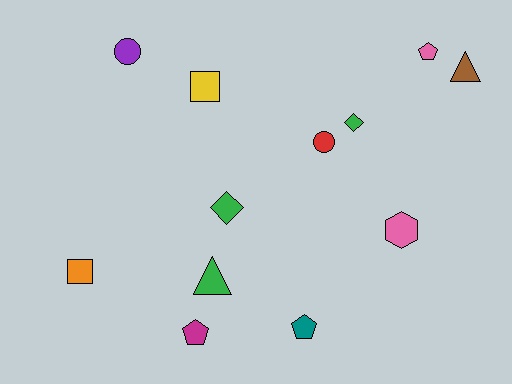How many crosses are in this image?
There are no crosses.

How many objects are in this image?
There are 12 objects.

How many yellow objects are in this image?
There is 1 yellow object.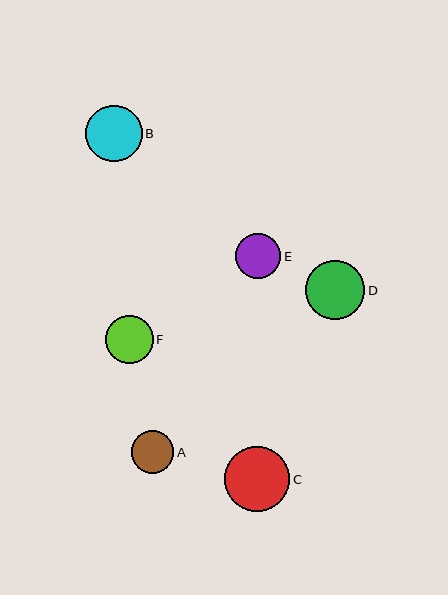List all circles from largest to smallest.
From largest to smallest: C, D, B, F, E, A.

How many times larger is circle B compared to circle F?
Circle B is approximately 1.2 times the size of circle F.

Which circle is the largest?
Circle C is the largest with a size of approximately 65 pixels.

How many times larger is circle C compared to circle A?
Circle C is approximately 1.5 times the size of circle A.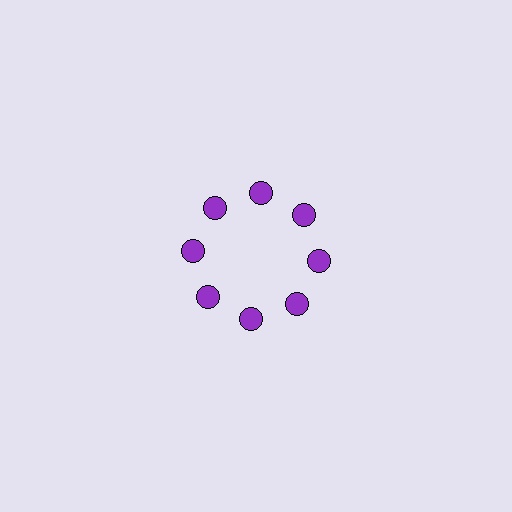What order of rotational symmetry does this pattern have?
This pattern has 8-fold rotational symmetry.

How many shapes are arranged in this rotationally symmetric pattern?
There are 8 shapes, arranged in 8 groups of 1.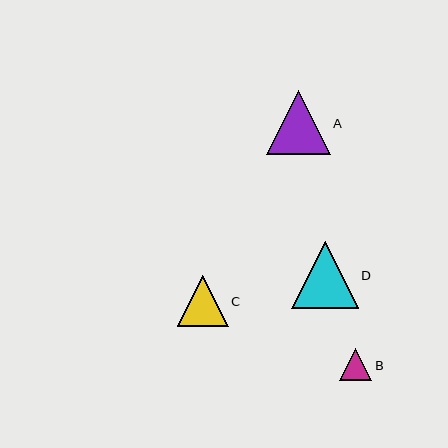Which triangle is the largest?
Triangle D is the largest with a size of approximately 66 pixels.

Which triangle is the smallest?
Triangle B is the smallest with a size of approximately 32 pixels.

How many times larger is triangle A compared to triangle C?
Triangle A is approximately 1.2 times the size of triangle C.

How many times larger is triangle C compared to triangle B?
Triangle C is approximately 1.6 times the size of triangle B.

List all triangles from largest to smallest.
From largest to smallest: D, A, C, B.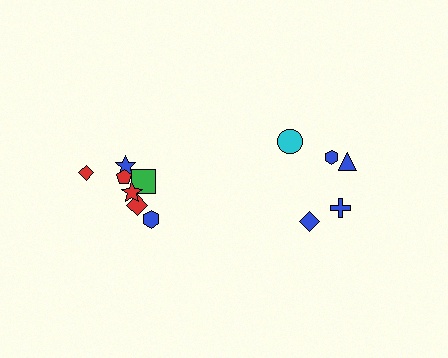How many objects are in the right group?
There are 5 objects.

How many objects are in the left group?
There are 7 objects.